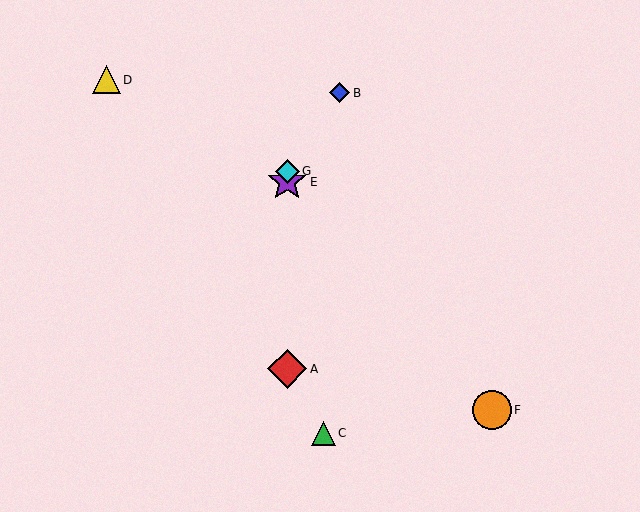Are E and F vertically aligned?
No, E is at x≈287 and F is at x≈492.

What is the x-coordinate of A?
Object A is at x≈287.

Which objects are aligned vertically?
Objects A, E, G are aligned vertically.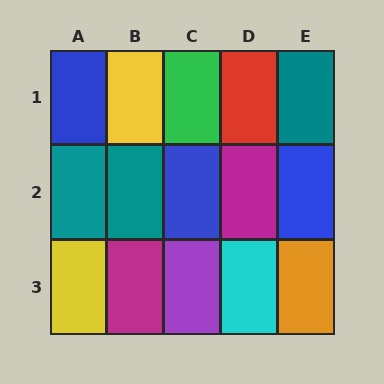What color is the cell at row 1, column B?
Yellow.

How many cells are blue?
3 cells are blue.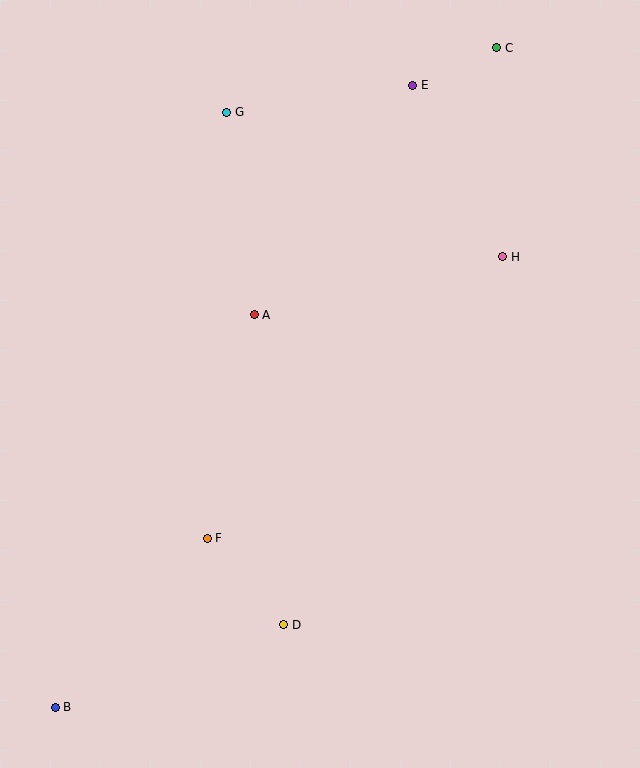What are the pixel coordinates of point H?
Point H is at (503, 257).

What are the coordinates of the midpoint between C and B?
The midpoint between C and B is at (276, 377).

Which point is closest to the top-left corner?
Point G is closest to the top-left corner.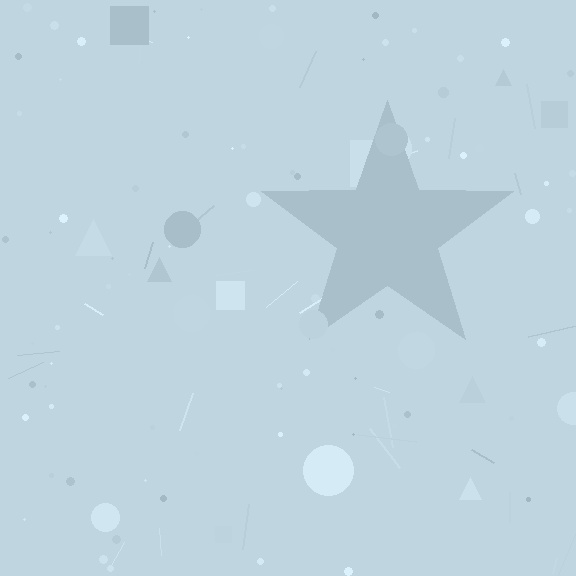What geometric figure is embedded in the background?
A star is embedded in the background.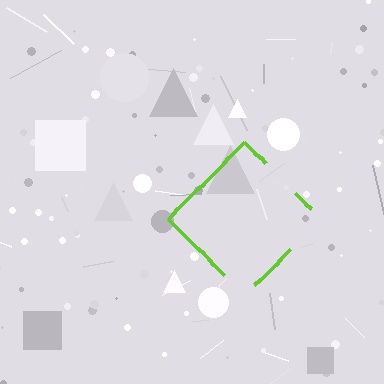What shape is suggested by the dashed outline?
The dashed outline suggests a diamond.